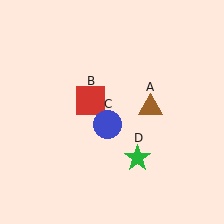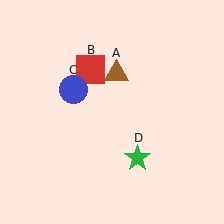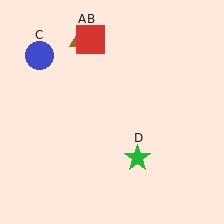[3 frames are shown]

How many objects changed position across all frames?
3 objects changed position: brown triangle (object A), red square (object B), blue circle (object C).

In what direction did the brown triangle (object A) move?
The brown triangle (object A) moved up and to the left.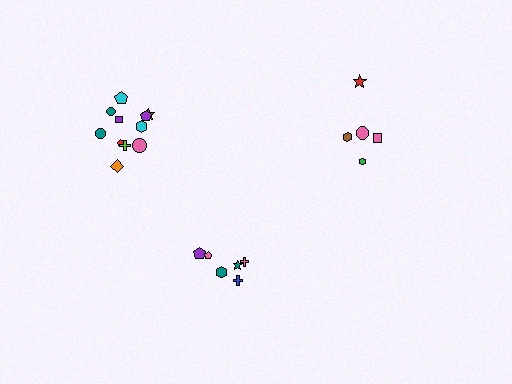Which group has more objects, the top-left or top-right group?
The top-left group.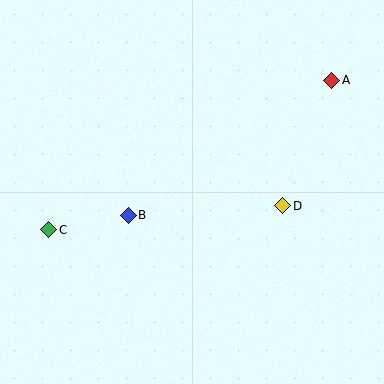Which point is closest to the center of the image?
Point B at (128, 215) is closest to the center.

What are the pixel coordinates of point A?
Point A is at (332, 80).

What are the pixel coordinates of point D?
Point D is at (283, 206).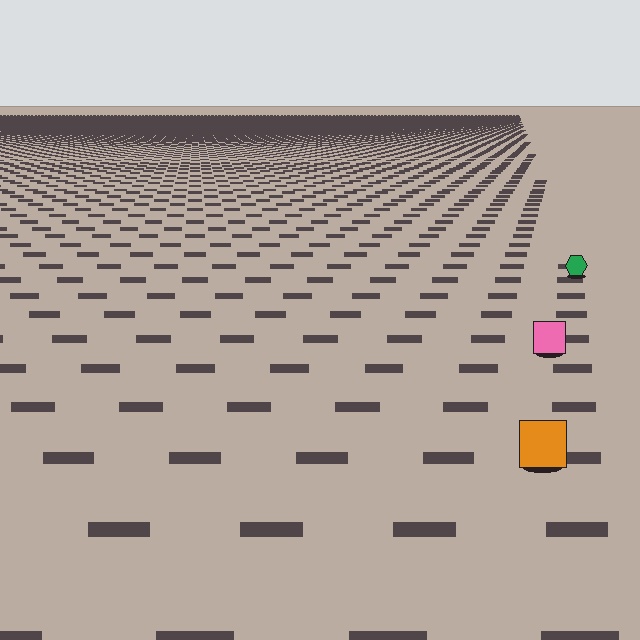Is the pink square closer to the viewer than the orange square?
No. The orange square is closer — you can tell from the texture gradient: the ground texture is coarser near it.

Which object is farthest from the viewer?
The green hexagon is farthest from the viewer. It appears smaller and the ground texture around it is denser.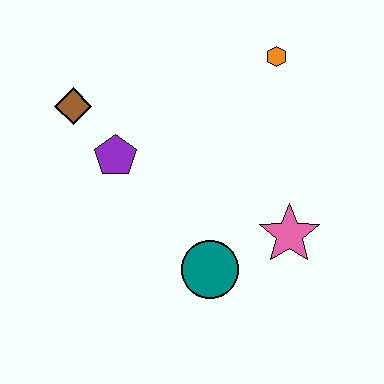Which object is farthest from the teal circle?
The orange hexagon is farthest from the teal circle.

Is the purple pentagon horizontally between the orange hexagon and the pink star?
No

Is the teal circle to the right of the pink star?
No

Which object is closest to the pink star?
The teal circle is closest to the pink star.